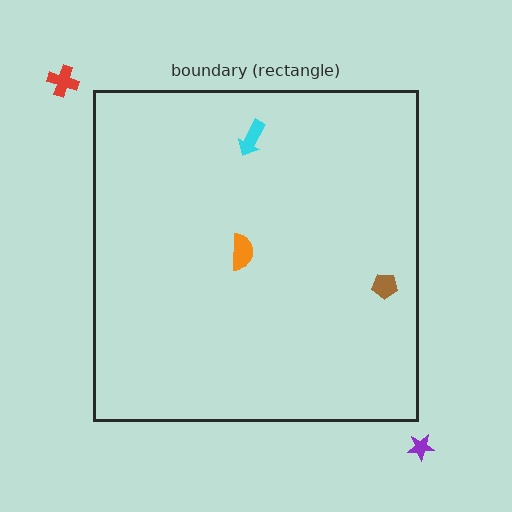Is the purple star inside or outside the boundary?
Outside.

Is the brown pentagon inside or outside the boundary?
Inside.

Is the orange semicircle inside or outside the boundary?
Inside.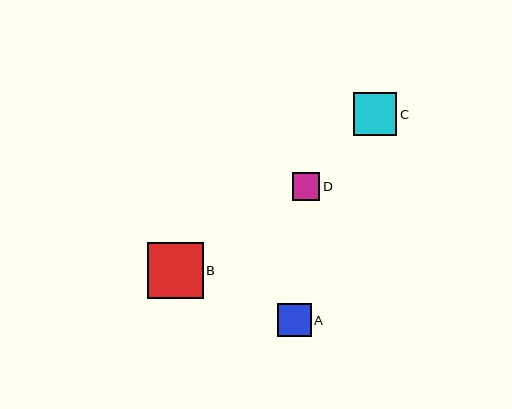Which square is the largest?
Square B is the largest with a size of approximately 56 pixels.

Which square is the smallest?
Square D is the smallest with a size of approximately 28 pixels.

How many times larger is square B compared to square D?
Square B is approximately 2.0 times the size of square D.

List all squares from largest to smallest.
From largest to smallest: B, C, A, D.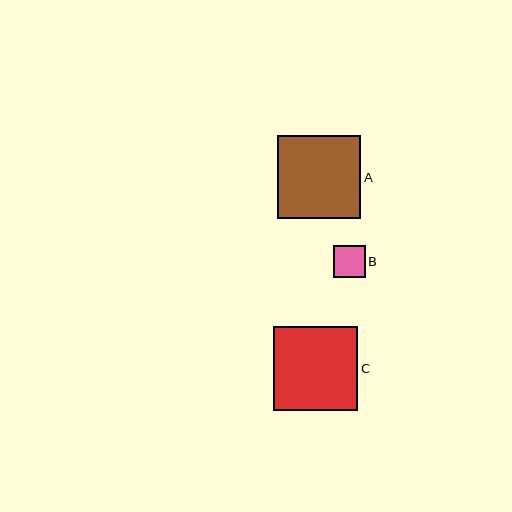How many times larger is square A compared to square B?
Square A is approximately 2.6 times the size of square B.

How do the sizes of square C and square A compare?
Square C and square A are approximately the same size.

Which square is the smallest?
Square B is the smallest with a size of approximately 32 pixels.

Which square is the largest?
Square C is the largest with a size of approximately 84 pixels.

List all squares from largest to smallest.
From largest to smallest: C, A, B.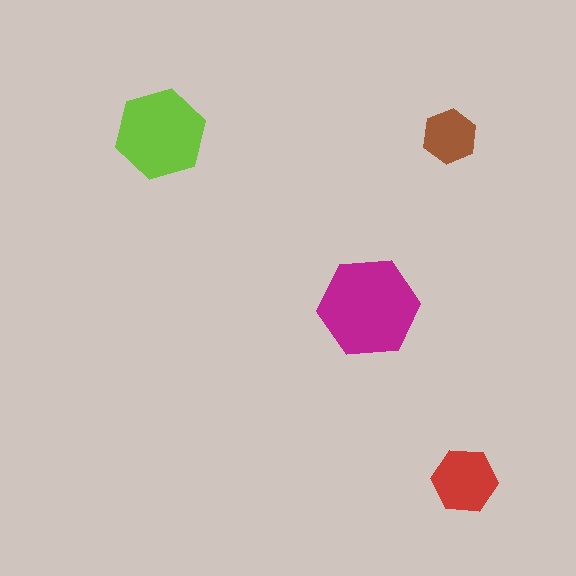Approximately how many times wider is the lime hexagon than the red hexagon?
About 1.5 times wider.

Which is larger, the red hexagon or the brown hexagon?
The red one.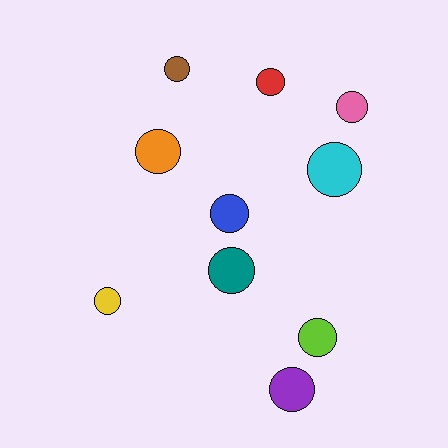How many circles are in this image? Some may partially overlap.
There are 10 circles.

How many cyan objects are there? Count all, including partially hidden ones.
There is 1 cyan object.